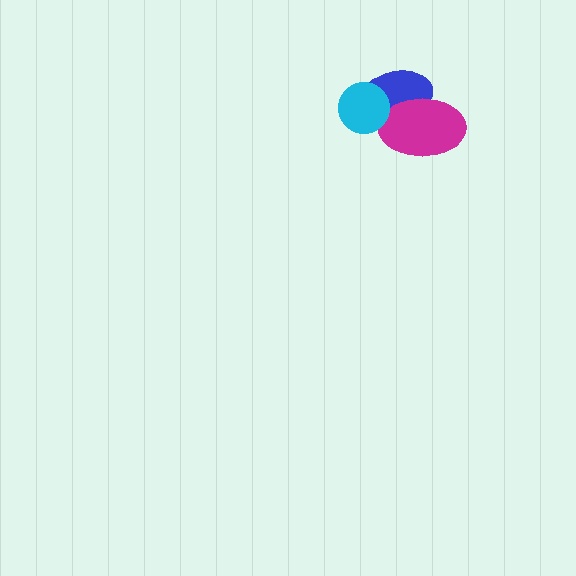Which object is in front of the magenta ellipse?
The cyan circle is in front of the magenta ellipse.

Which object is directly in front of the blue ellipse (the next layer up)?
The magenta ellipse is directly in front of the blue ellipse.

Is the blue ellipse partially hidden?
Yes, it is partially covered by another shape.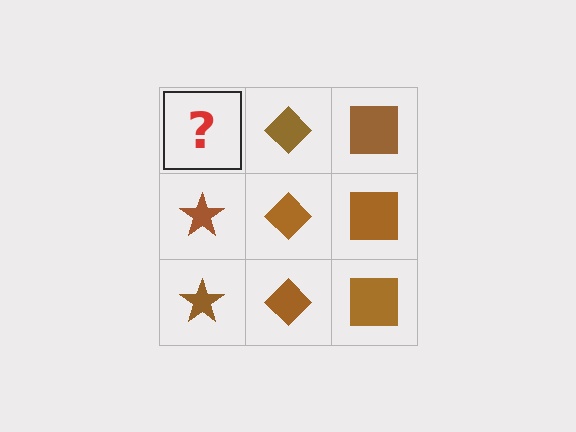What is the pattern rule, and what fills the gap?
The rule is that each column has a consistent shape. The gap should be filled with a brown star.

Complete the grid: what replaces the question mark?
The question mark should be replaced with a brown star.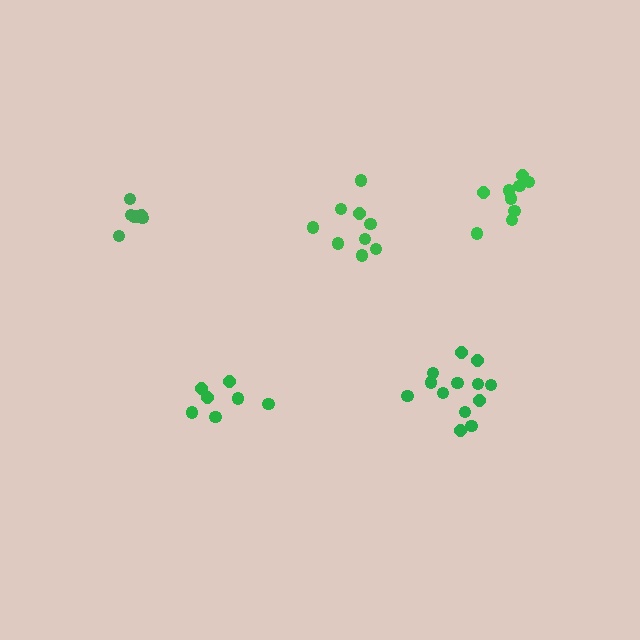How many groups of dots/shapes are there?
There are 5 groups.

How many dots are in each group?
Group 1: 7 dots, Group 2: 9 dots, Group 3: 7 dots, Group 4: 13 dots, Group 5: 9 dots (45 total).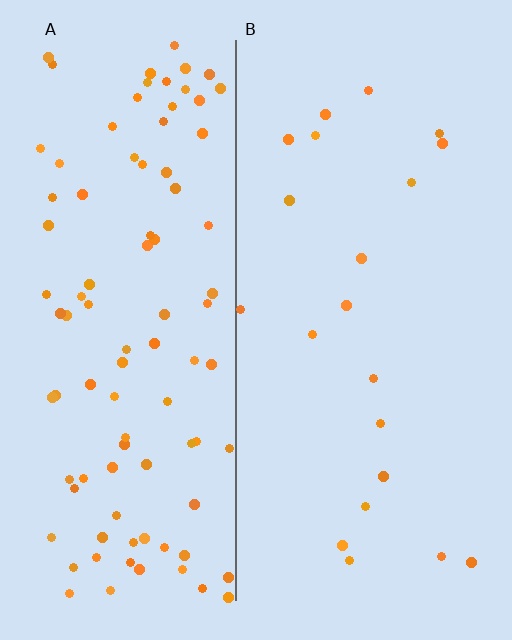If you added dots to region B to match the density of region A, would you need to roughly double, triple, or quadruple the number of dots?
Approximately quadruple.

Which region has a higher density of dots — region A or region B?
A (the left).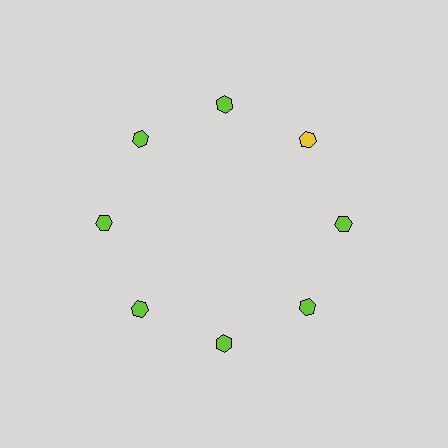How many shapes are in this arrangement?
There are 8 shapes arranged in a ring pattern.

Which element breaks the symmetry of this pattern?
The yellow hexagon at roughly the 2 o'clock position breaks the symmetry. All other shapes are lime hexagons.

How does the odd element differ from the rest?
It has a different color: yellow instead of lime.